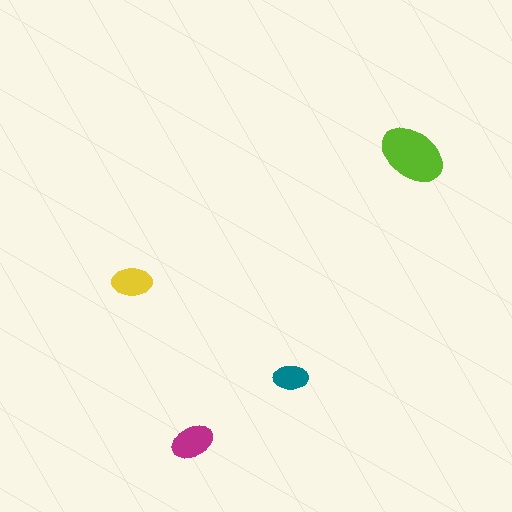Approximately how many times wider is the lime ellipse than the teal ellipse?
About 2 times wider.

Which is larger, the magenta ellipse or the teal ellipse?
The magenta one.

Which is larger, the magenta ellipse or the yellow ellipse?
The magenta one.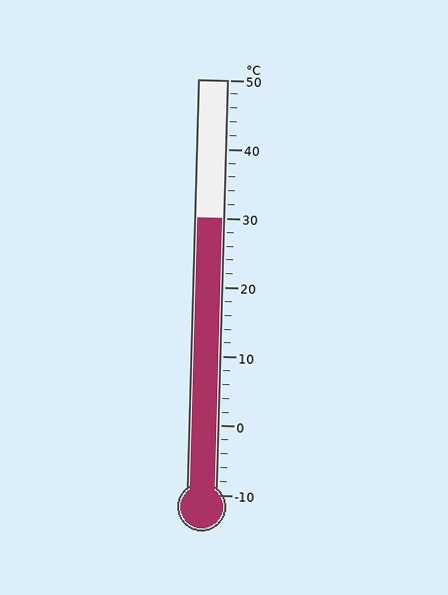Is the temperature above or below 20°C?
The temperature is above 20°C.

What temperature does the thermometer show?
The thermometer shows approximately 30°C.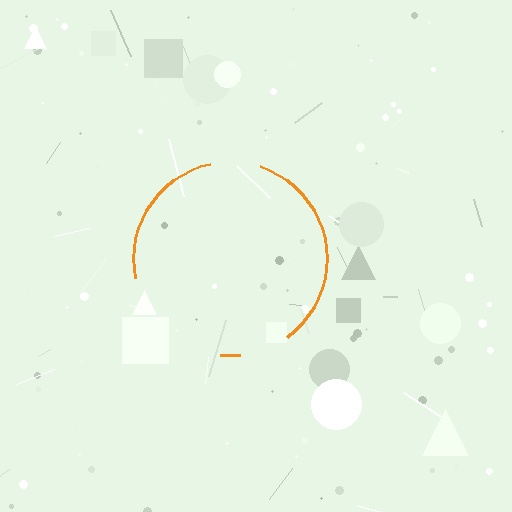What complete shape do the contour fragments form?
The contour fragments form a circle.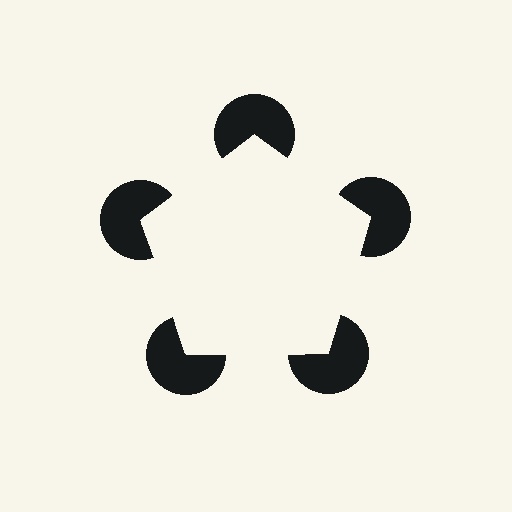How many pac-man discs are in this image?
There are 5 — one at each vertex of the illusory pentagon.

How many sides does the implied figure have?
5 sides.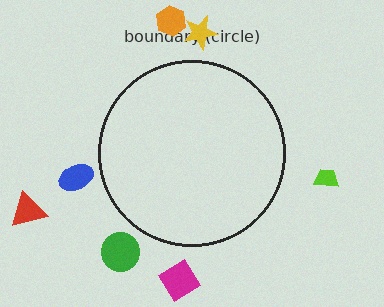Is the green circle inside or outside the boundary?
Outside.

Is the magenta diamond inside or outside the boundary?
Outside.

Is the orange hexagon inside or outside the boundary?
Outside.